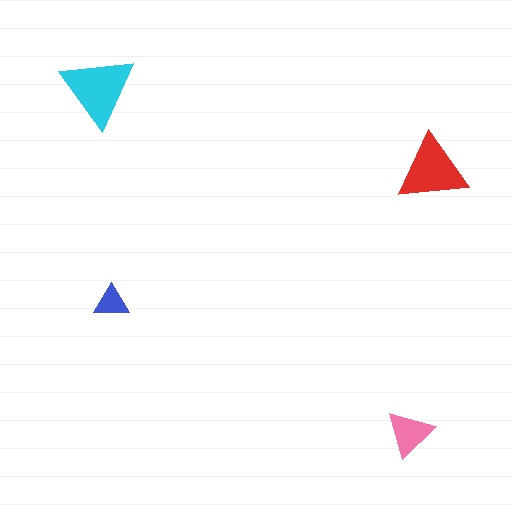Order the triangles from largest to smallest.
the cyan one, the red one, the pink one, the blue one.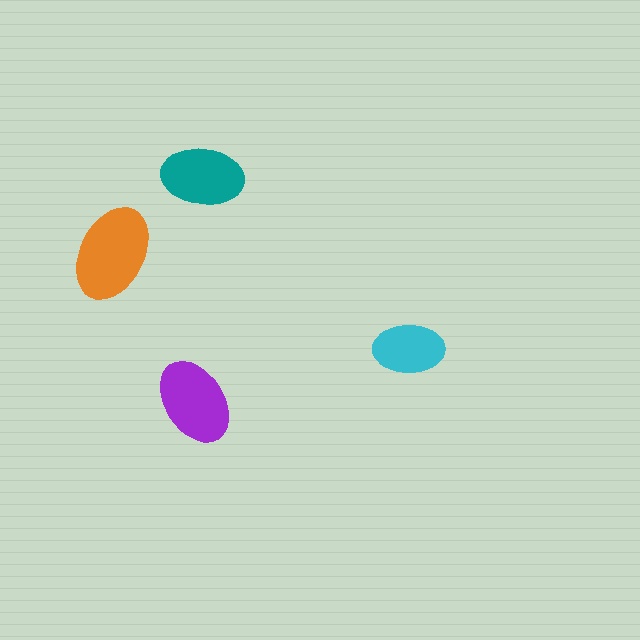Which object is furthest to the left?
The orange ellipse is leftmost.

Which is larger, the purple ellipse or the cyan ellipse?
The purple one.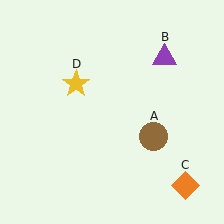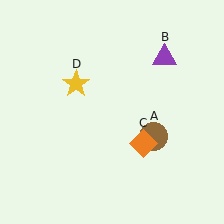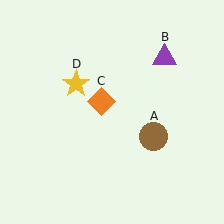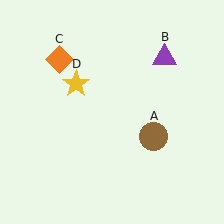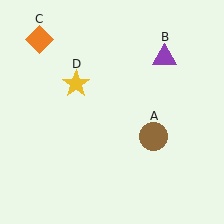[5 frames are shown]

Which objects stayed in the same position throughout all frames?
Brown circle (object A) and purple triangle (object B) and yellow star (object D) remained stationary.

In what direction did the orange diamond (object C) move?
The orange diamond (object C) moved up and to the left.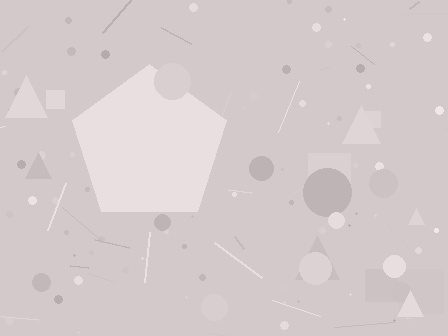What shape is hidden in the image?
A pentagon is hidden in the image.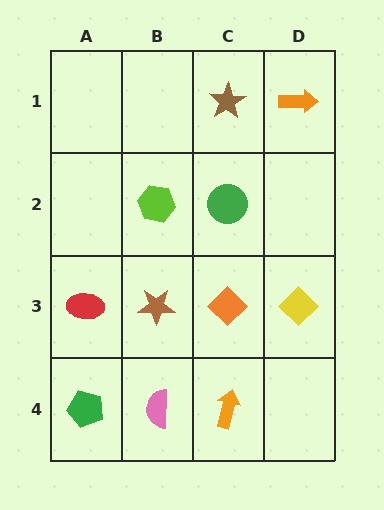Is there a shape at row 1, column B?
No, that cell is empty.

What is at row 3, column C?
An orange diamond.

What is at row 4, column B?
A pink semicircle.